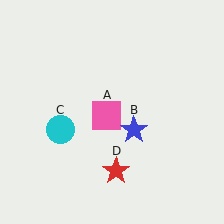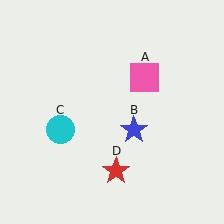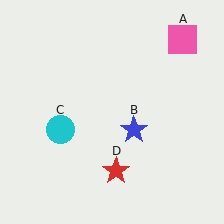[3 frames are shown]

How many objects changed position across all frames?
1 object changed position: pink square (object A).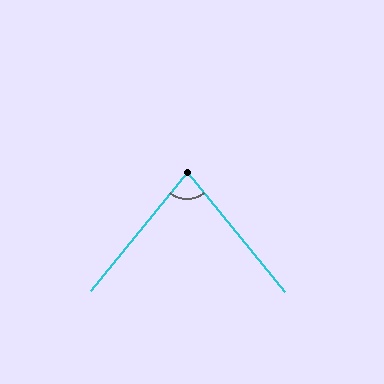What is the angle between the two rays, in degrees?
Approximately 78 degrees.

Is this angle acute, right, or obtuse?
It is acute.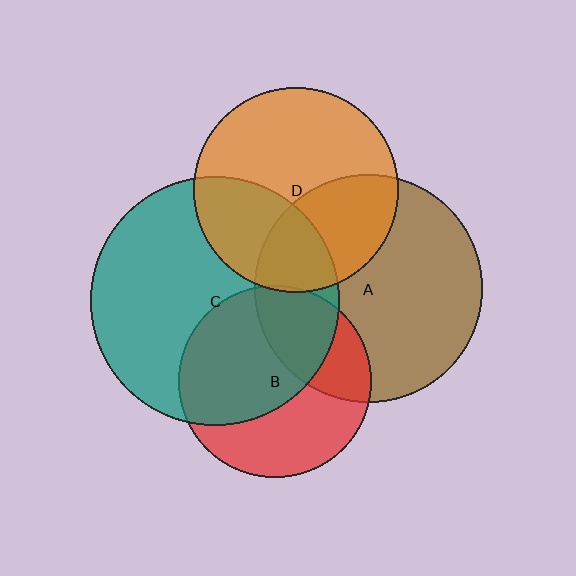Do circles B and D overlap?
Yes.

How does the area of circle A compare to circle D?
Approximately 1.2 times.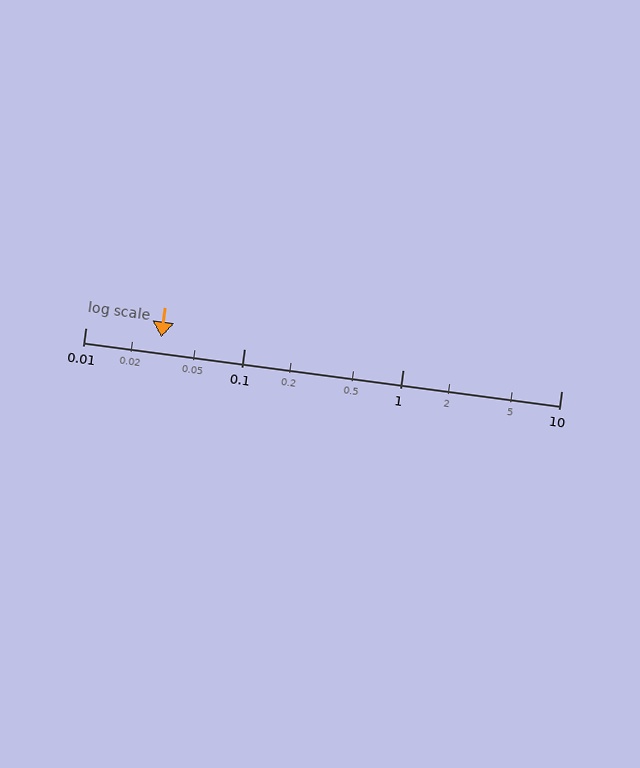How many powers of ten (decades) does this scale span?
The scale spans 3 decades, from 0.01 to 10.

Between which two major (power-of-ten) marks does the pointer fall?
The pointer is between 0.01 and 0.1.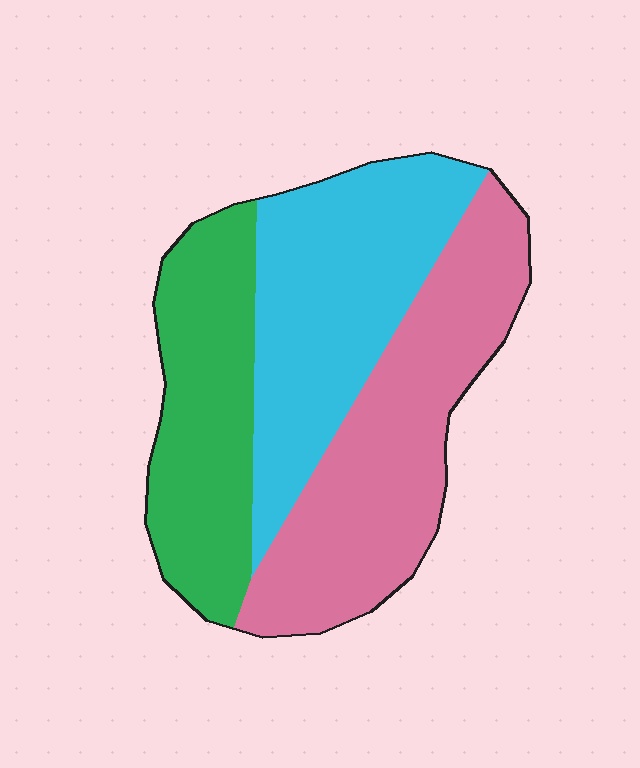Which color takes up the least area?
Green, at roughly 30%.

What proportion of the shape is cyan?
Cyan covers around 35% of the shape.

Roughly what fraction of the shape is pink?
Pink covers around 40% of the shape.